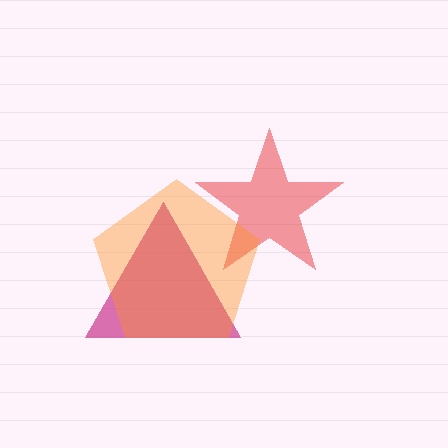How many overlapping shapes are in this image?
There are 3 overlapping shapes in the image.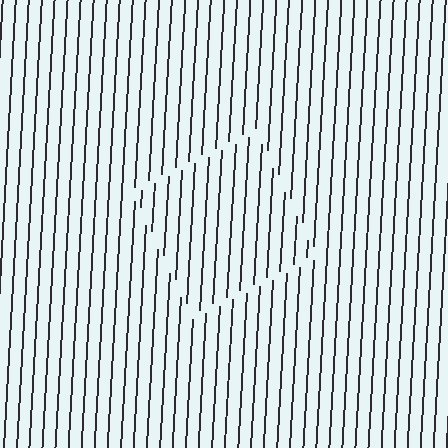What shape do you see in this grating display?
An illusory square. The interior of the shape contains the same grating, shifted by half a period — the contour is defined by the phase discontinuity where line-ends from the inner and outer gratings abut.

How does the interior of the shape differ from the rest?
The interior of the shape contains the same grating, shifted by half a period — the contour is defined by the phase discontinuity where line-ends from the inner and outer gratings abut.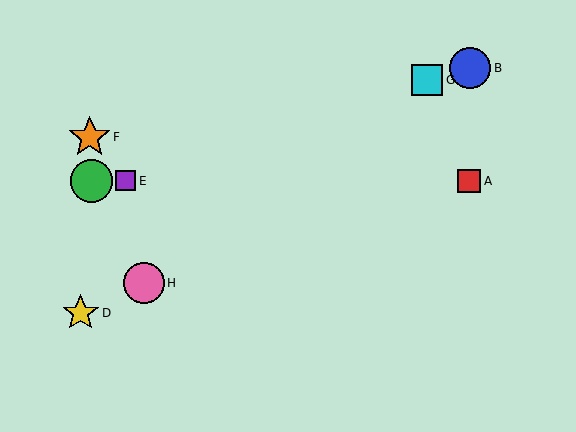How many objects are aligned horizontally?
3 objects (A, C, E) are aligned horizontally.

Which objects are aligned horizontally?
Objects A, C, E are aligned horizontally.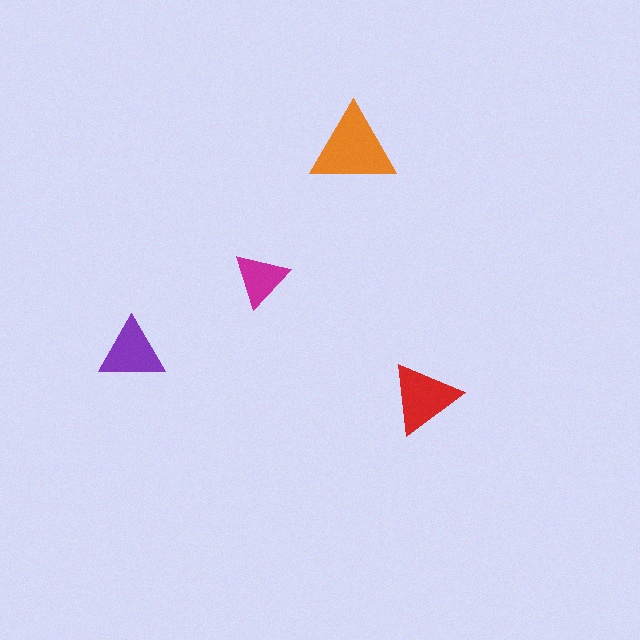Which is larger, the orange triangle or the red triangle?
The orange one.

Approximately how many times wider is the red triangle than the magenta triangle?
About 1.5 times wider.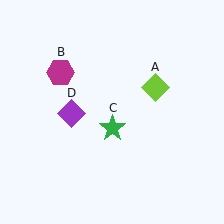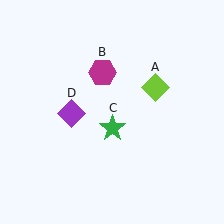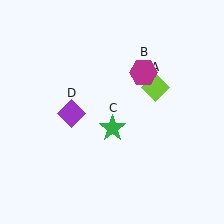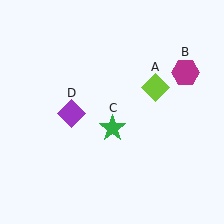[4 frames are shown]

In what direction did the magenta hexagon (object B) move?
The magenta hexagon (object B) moved right.